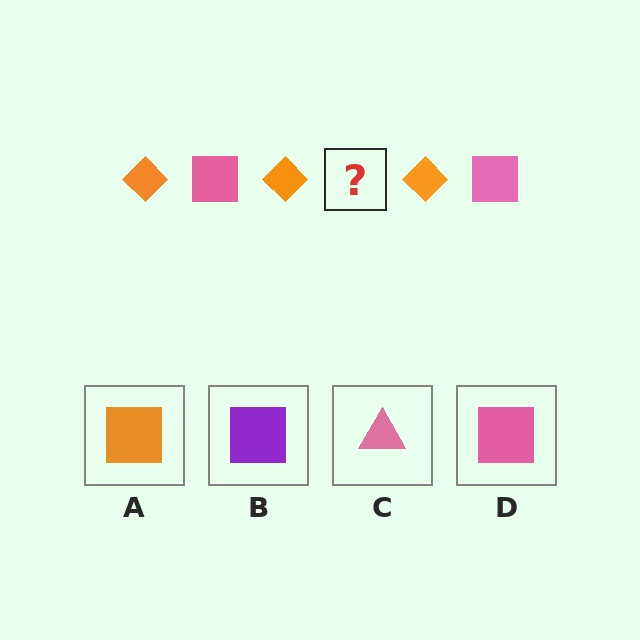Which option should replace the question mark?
Option D.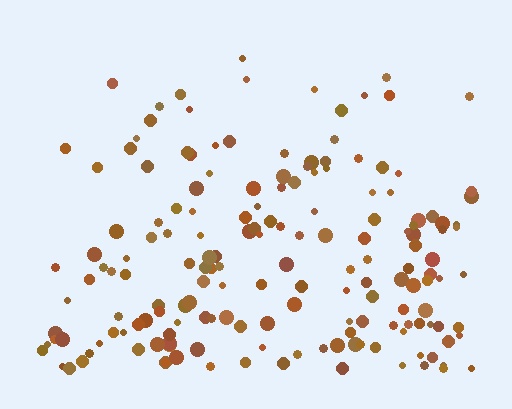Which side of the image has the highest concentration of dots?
The bottom.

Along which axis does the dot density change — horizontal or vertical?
Vertical.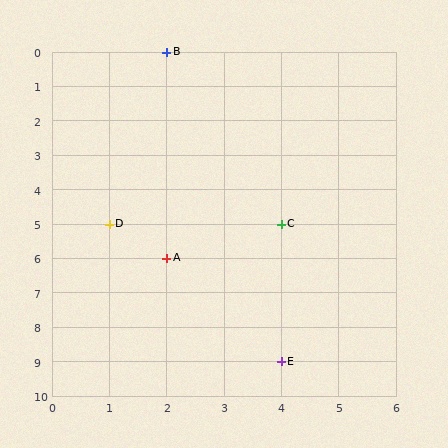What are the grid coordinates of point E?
Point E is at grid coordinates (4, 9).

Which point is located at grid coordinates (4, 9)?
Point E is at (4, 9).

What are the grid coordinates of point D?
Point D is at grid coordinates (1, 5).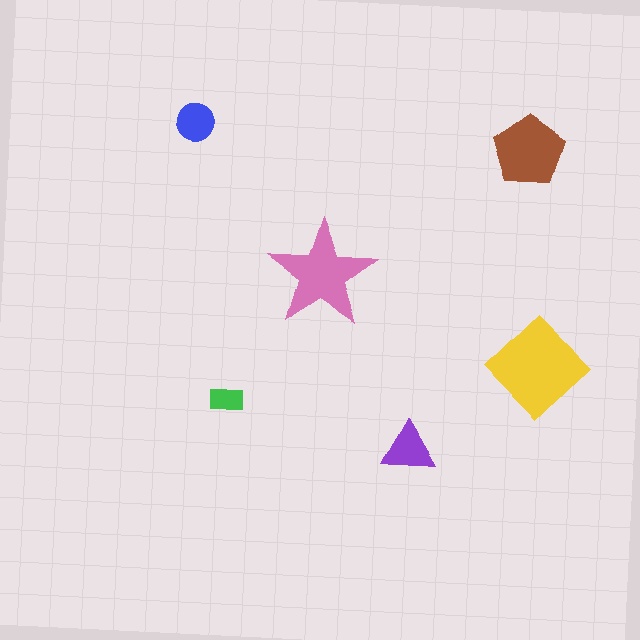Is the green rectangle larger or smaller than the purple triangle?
Smaller.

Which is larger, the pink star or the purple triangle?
The pink star.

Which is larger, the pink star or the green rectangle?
The pink star.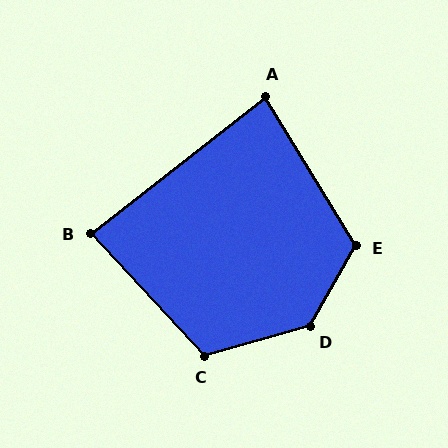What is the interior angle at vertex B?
Approximately 85 degrees (approximately right).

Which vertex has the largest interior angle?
D, at approximately 135 degrees.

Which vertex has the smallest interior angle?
A, at approximately 83 degrees.